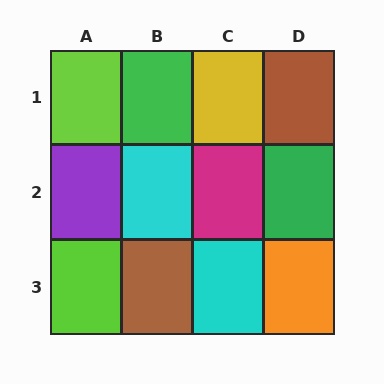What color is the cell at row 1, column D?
Brown.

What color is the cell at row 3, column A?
Lime.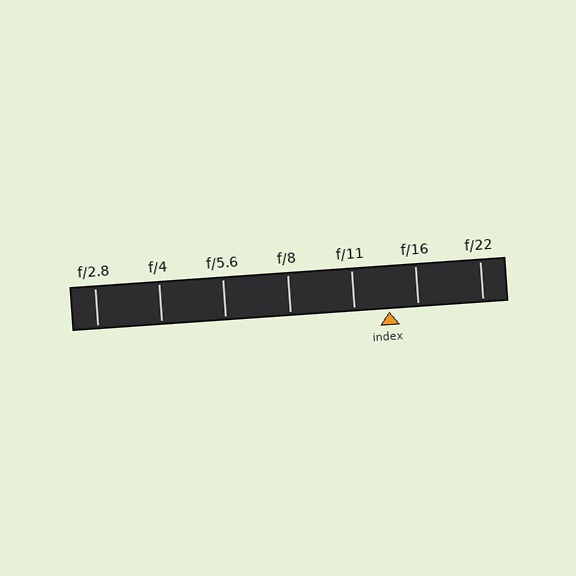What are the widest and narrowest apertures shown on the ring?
The widest aperture shown is f/2.8 and the narrowest is f/22.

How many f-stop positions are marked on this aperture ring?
There are 7 f-stop positions marked.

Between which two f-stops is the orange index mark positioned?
The index mark is between f/11 and f/16.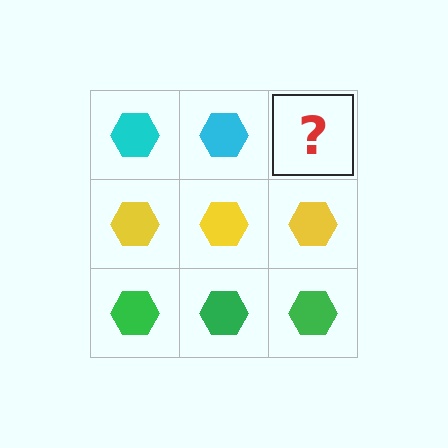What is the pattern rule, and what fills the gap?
The rule is that each row has a consistent color. The gap should be filled with a cyan hexagon.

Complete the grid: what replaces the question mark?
The question mark should be replaced with a cyan hexagon.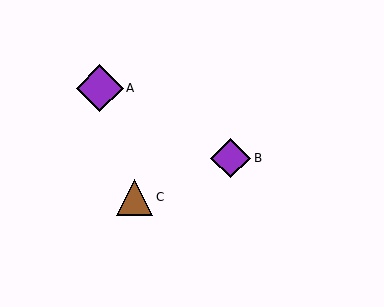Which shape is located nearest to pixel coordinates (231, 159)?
The purple diamond (labeled B) at (231, 158) is nearest to that location.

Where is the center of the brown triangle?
The center of the brown triangle is at (135, 197).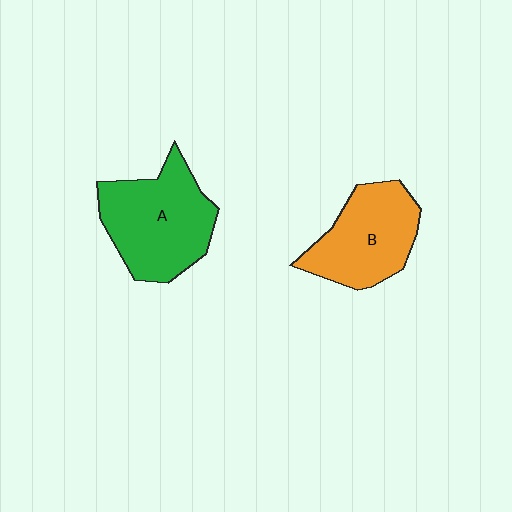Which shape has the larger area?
Shape A (green).